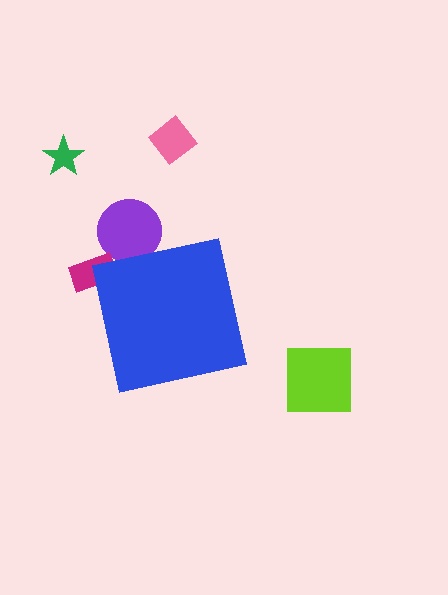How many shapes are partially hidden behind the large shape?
2 shapes are partially hidden.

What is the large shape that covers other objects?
A blue square.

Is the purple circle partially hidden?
Yes, the purple circle is partially hidden behind the blue square.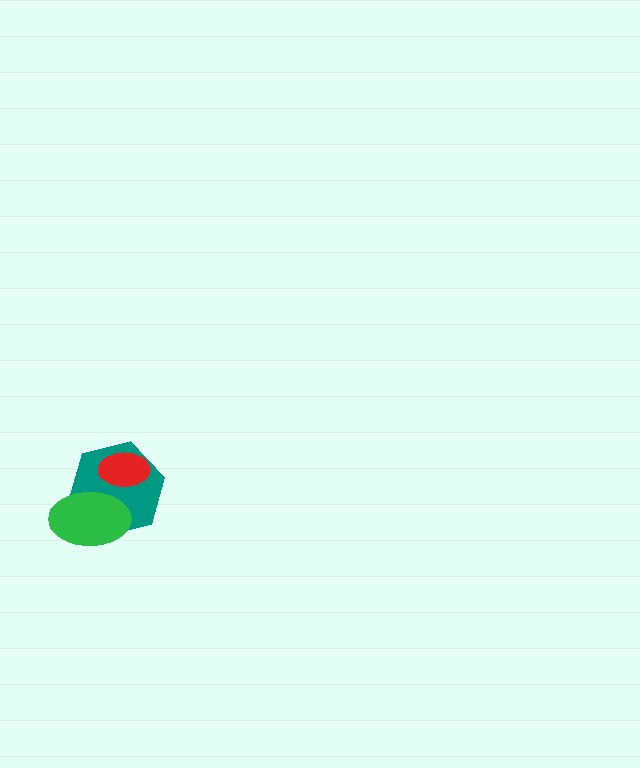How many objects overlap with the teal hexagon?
2 objects overlap with the teal hexagon.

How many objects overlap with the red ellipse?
2 objects overlap with the red ellipse.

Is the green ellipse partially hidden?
No, no other shape covers it.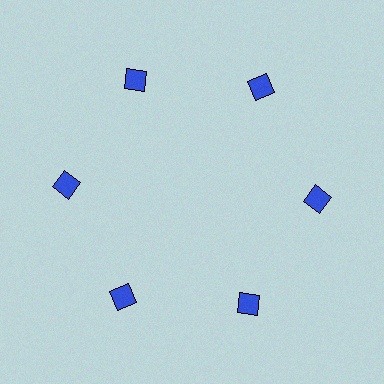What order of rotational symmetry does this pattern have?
This pattern has 6-fold rotational symmetry.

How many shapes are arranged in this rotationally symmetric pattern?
There are 6 shapes, arranged in 6 groups of 1.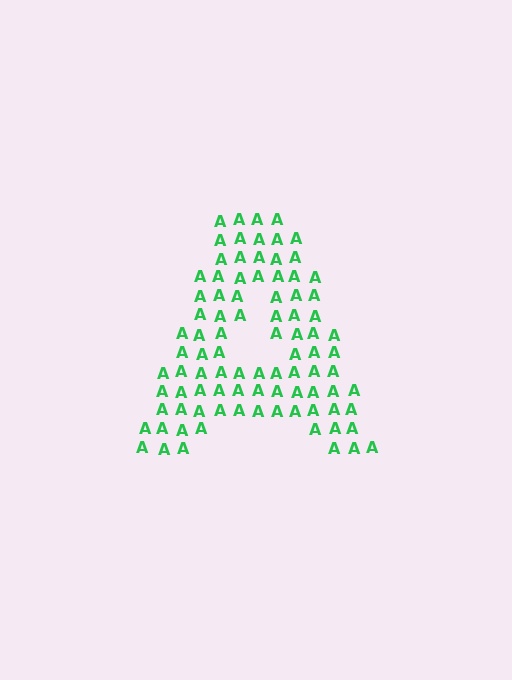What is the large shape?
The large shape is the letter A.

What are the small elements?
The small elements are letter A's.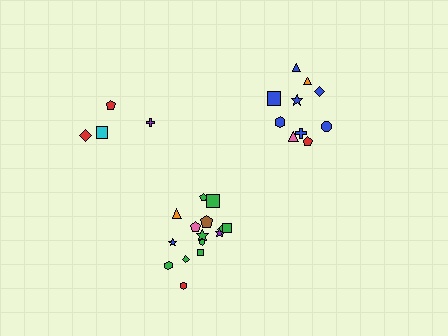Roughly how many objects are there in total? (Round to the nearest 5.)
Roughly 30 objects in total.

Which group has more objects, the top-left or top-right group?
The top-right group.